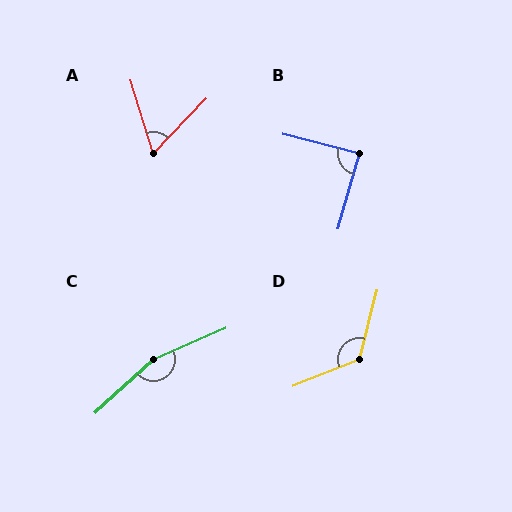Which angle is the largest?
C, at approximately 161 degrees.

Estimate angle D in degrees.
Approximately 125 degrees.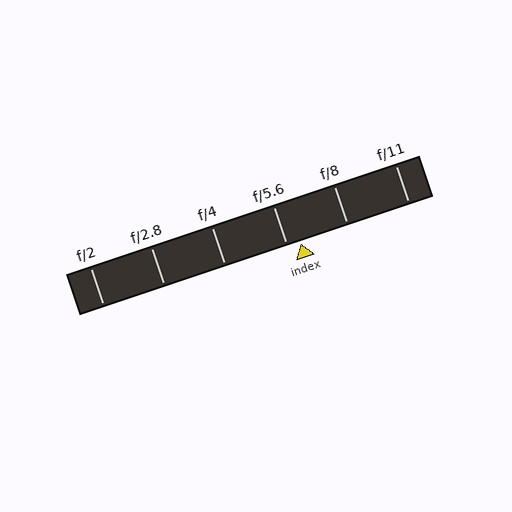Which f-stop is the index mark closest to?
The index mark is closest to f/5.6.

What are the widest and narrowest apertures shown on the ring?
The widest aperture shown is f/2 and the narrowest is f/11.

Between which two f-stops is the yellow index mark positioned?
The index mark is between f/5.6 and f/8.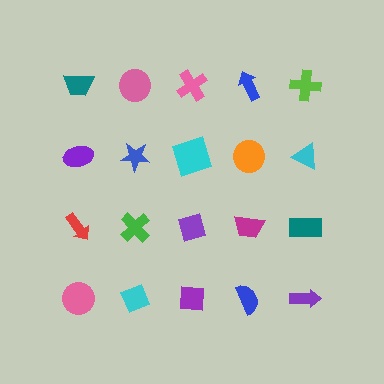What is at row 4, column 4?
A blue semicircle.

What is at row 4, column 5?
A purple arrow.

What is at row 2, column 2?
A blue star.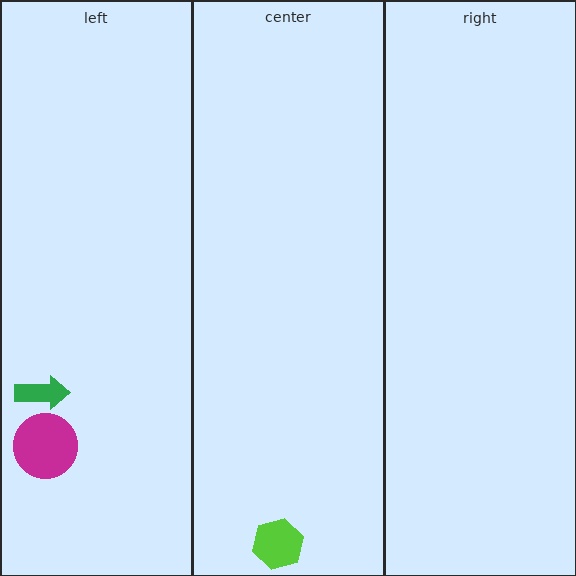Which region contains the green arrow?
The left region.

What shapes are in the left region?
The magenta circle, the green arrow.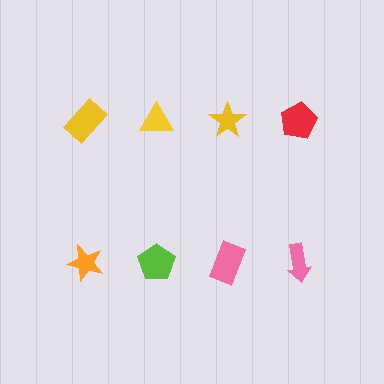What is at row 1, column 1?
A yellow rectangle.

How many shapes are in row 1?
4 shapes.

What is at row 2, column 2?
A lime pentagon.